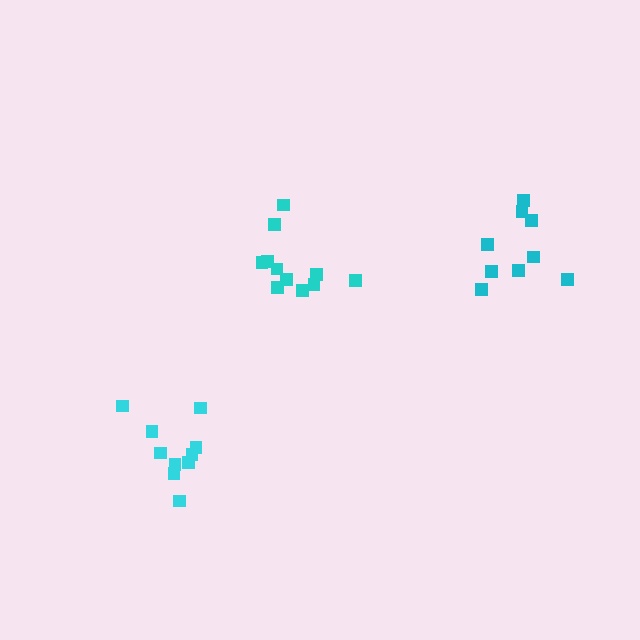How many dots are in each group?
Group 1: 10 dots, Group 2: 11 dots, Group 3: 9 dots (30 total).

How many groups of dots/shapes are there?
There are 3 groups.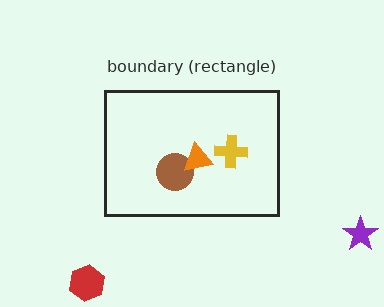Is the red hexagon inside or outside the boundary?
Outside.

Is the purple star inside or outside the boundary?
Outside.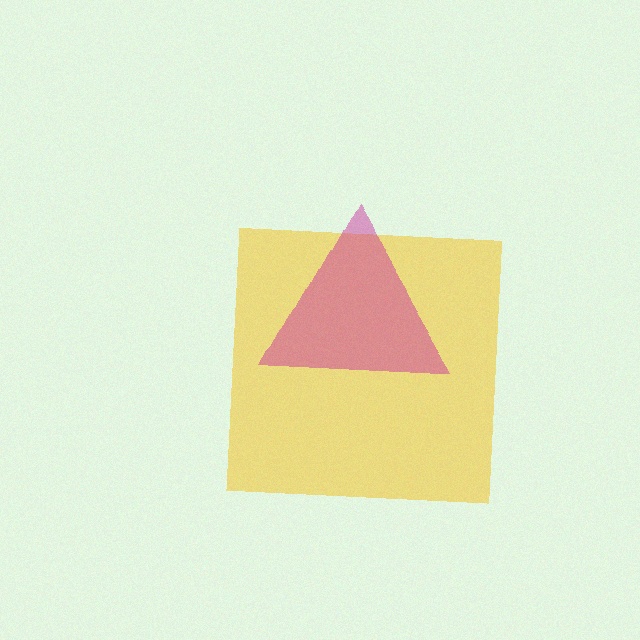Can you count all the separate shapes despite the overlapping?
Yes, there are 2 separate shapes.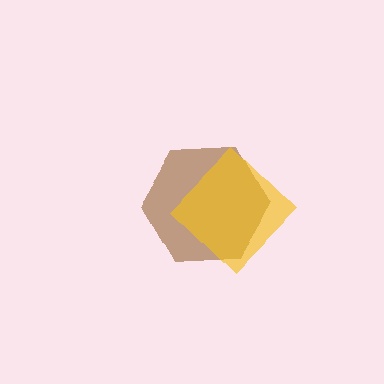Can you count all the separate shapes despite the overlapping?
Yes, there are 2 separate shapes.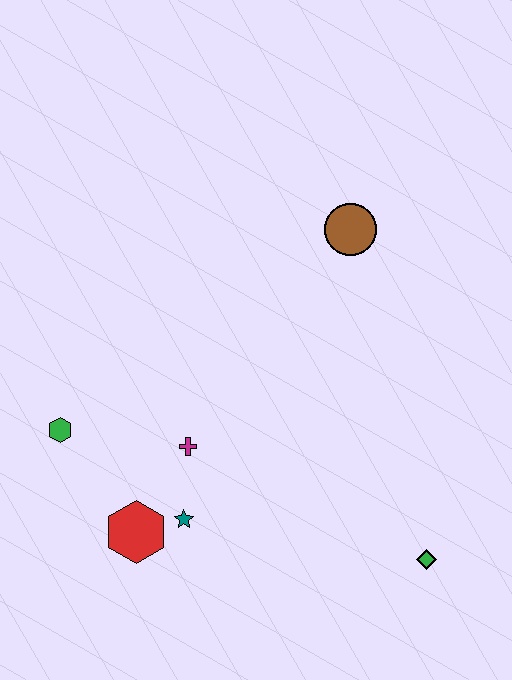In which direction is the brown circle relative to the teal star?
The brown circle is above the teal star.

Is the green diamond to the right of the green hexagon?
Yes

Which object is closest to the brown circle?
The magenta cross is closest to the brown circle.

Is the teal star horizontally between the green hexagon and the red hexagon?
No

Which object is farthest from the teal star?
The brown circle is farthest from the teal star.